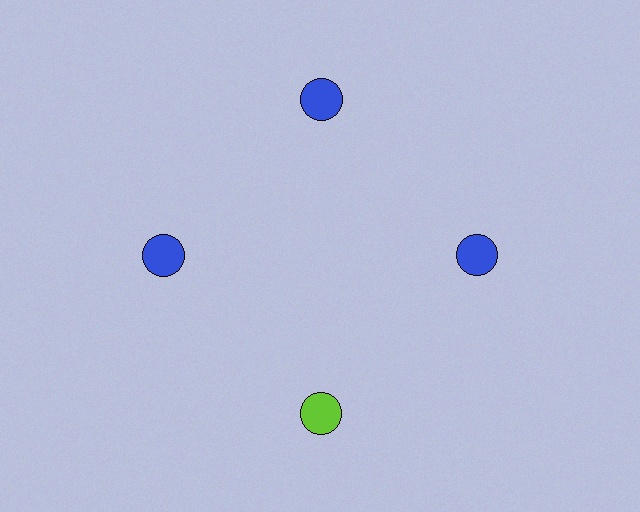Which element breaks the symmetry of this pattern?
The lime circle at roughly the 6 o'clock position breaks the symmetry. All other shapes are blue circles.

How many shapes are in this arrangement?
There are 4 shapes arranged in a ring pattern.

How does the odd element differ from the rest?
It has a different color: lime instead of blue.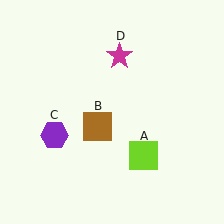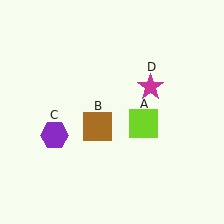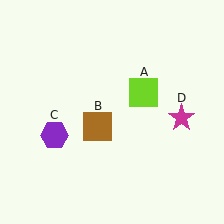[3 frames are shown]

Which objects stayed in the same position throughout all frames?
Brown square (object B) and purple hexagon (object C) remained stationary.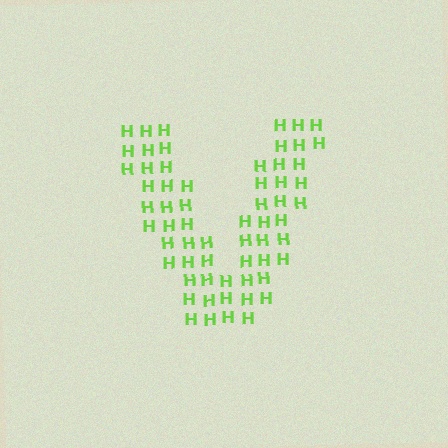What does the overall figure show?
The overall figure shows the letter V.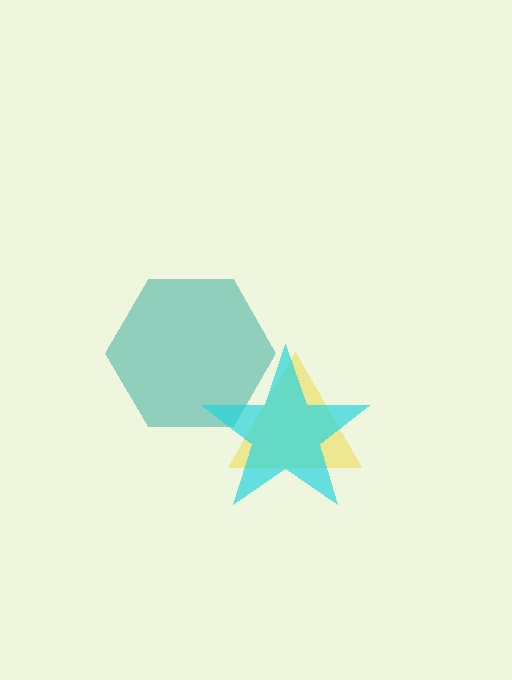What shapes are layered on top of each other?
The layered shapes are: a yellow triangle, a teal hexagon, a cyan star.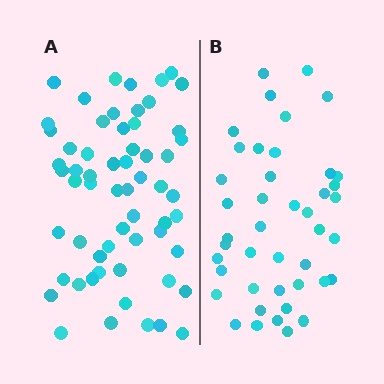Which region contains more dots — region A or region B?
Region A (the left region) has more dots.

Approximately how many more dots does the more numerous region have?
Region A has approximately 15 more dots than region B.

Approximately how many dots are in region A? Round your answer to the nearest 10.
About 60 dots.